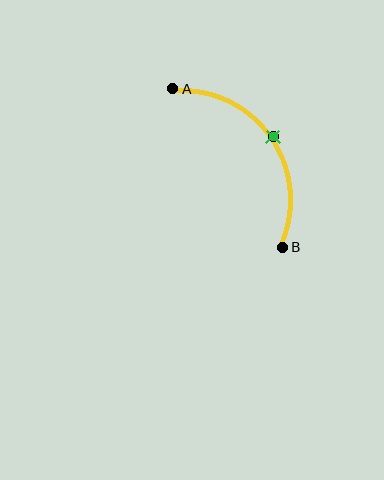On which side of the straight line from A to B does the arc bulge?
The arc bulges above and to the right of the straight line connecting A and B.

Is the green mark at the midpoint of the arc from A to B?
Yes. The green mark lies on the arc at equal arc-length from both A and B — it is the arc midpoint.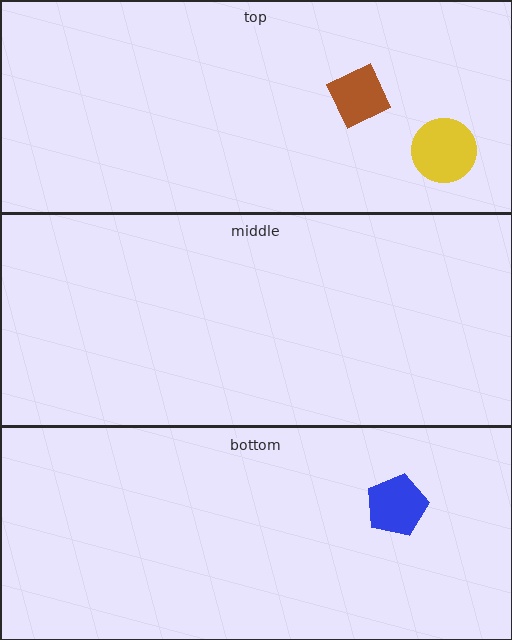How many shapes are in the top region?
2.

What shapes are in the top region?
The brown diamond, the yellow circle.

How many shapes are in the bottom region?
1.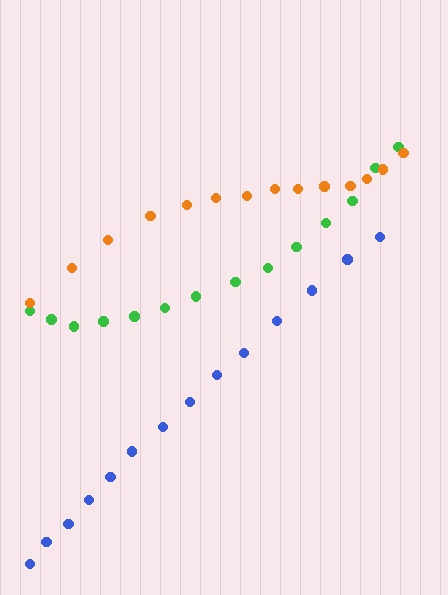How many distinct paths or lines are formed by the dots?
There are 3 distinct paths.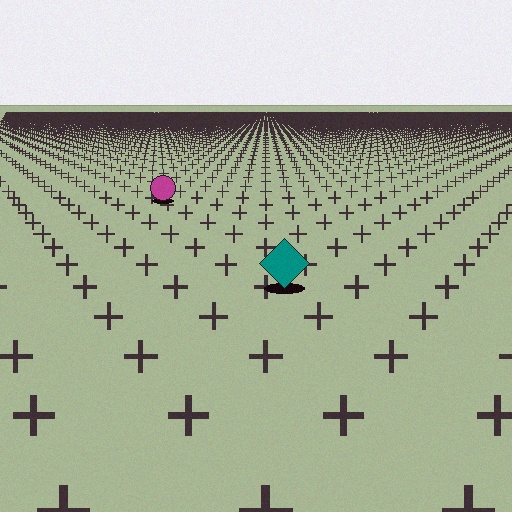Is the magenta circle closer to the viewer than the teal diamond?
No. The teal diamond is closer — you can tell from the texture gradient: the ground texture is coarser near it.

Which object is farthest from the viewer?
The magenta circle is farthest from the viewer. It appears smaller and the ground texture around it is denser.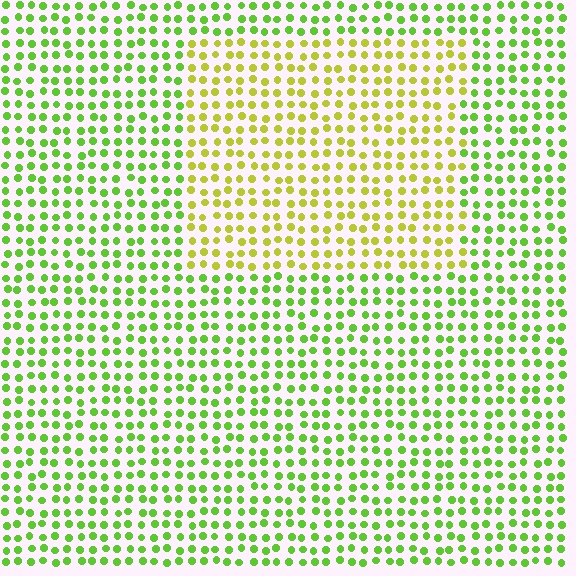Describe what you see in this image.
The image is filled with small lime elements in a uniform arrangement. A rectangle-shaped region is visible where the elements are tinted to a slightly different hue, forming a subtle color boundary.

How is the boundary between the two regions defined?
The boundary is defined purely by a slight shift in hue (about 36 degrees). Spacing, size, and orientation are identical on both sides.